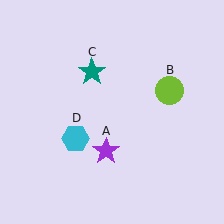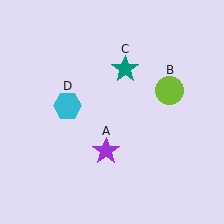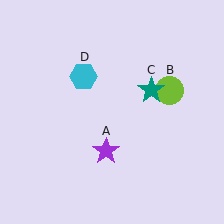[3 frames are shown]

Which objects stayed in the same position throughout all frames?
Purple star (object A) and lime circle (object B) remained stationary.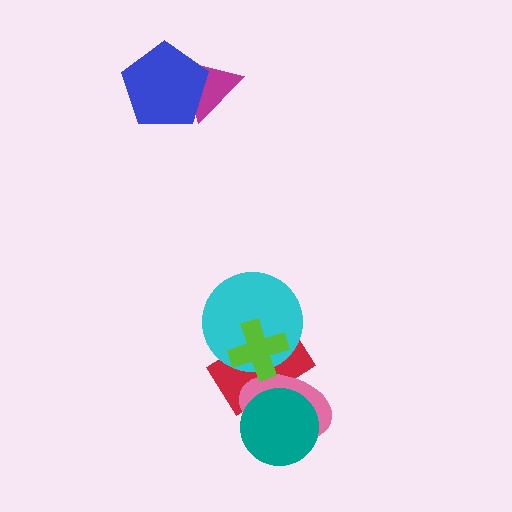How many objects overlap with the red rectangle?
4 objects overlap with the red rectangle.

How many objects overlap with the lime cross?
3 objects overlap with the lime cross.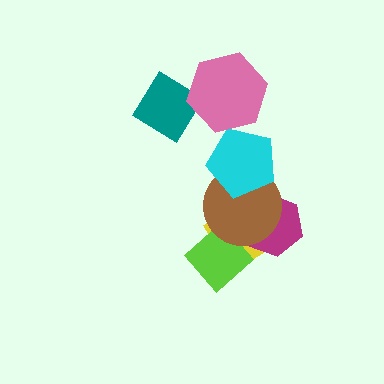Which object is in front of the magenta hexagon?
The brown circle is in front of the magenta hexagon.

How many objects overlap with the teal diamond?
0 objects overlap with the teal diamond.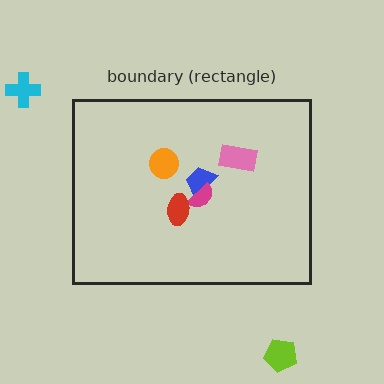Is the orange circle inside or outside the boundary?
Inside.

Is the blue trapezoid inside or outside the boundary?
Inside.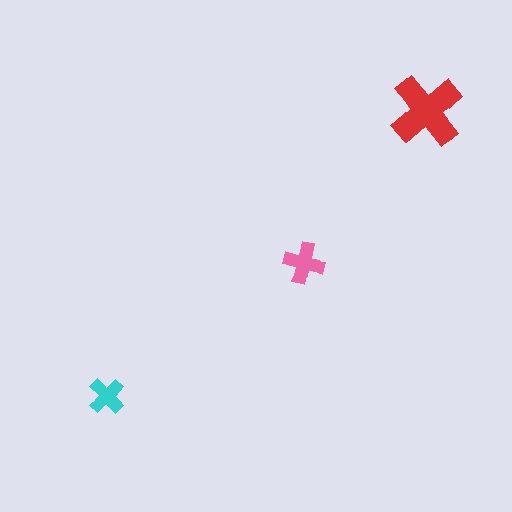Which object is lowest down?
The cyan cross is bottommost.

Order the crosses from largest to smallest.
the red one, the pink one, the cyan one.